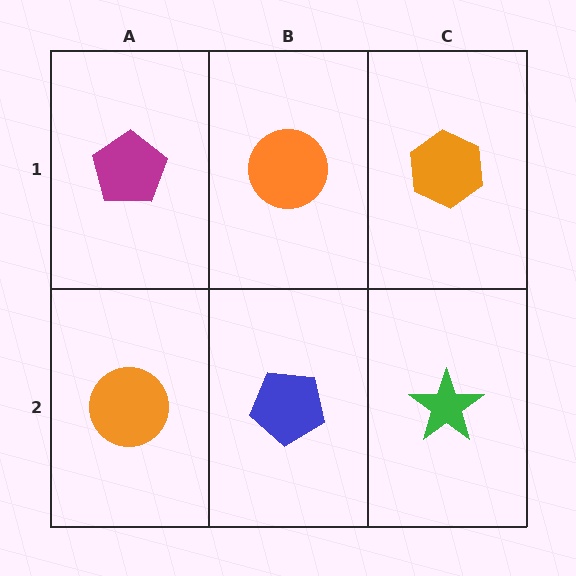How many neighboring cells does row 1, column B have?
3.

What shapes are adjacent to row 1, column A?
An orange circle (row 2, column A), an orange circle (row 1, column B).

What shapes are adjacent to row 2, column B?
An orange circle (row 1, column B), an orange circle (row 2, column A), a green star (row 2, column C).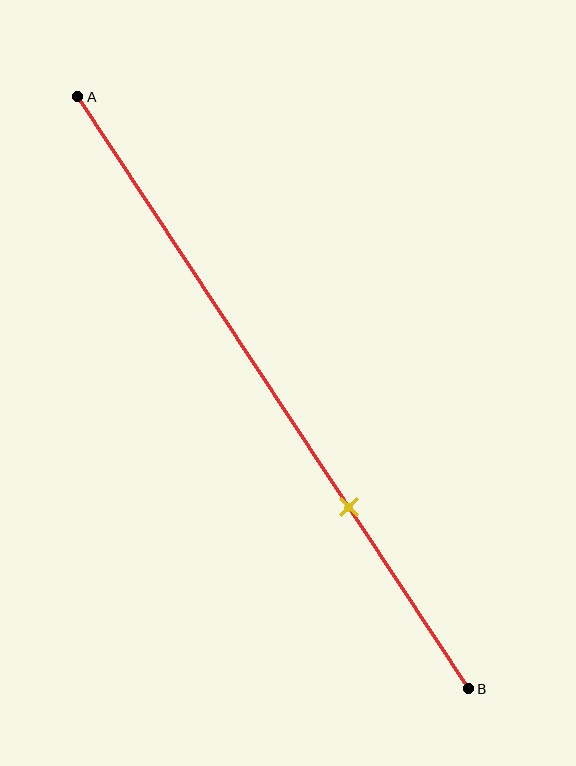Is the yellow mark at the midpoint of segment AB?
No, the mark is at about 70% from A, not at the 50% midpoint.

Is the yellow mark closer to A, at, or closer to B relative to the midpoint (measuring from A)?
The yellow mark is closer to point B than the midpoint of segment AB.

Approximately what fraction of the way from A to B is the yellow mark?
The yellow mark is approximately 70% of the way from A to B.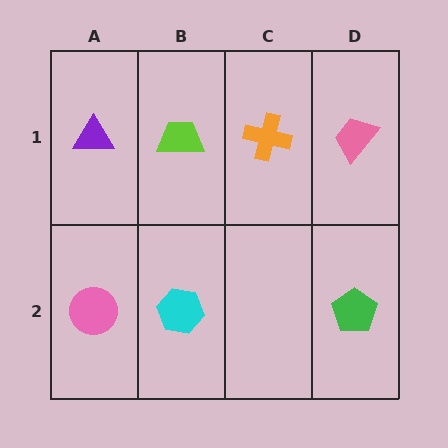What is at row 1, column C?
An orange cross.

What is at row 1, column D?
A pink trapezoid.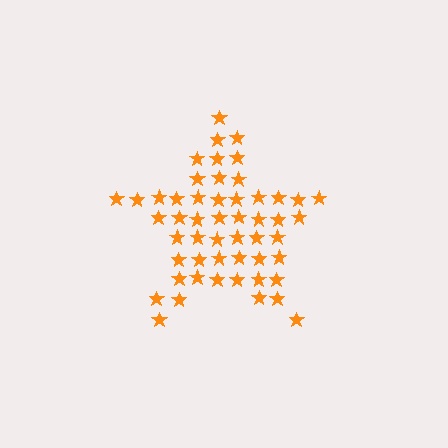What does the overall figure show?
The overall figure shows a star.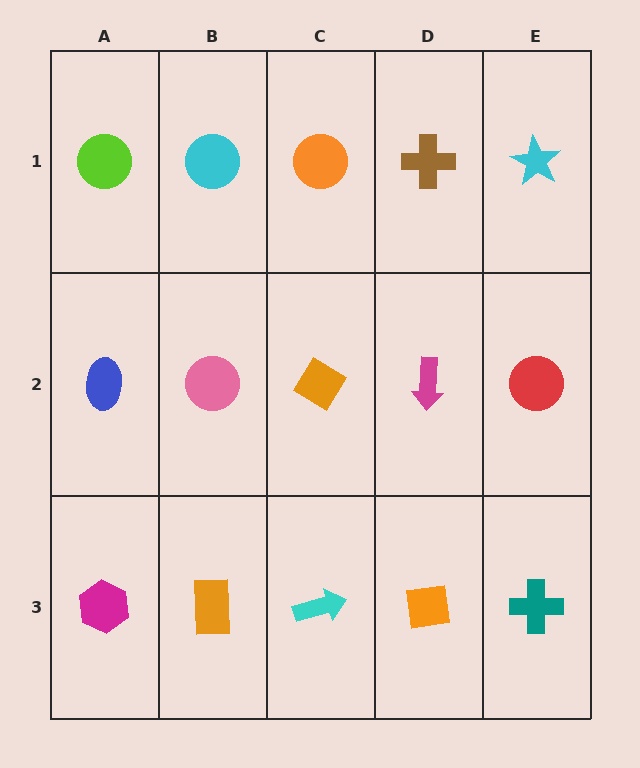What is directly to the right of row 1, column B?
An orange circle.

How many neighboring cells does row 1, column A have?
2.